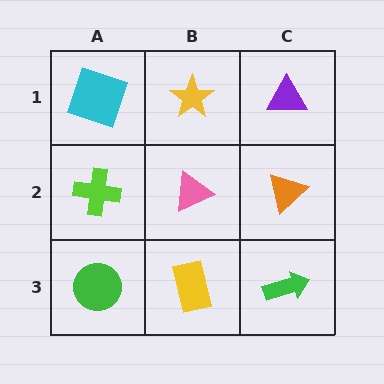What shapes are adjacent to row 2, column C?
A purple triangle (row 1, column C), a green arrow (row 3, column C), a pink triangle (row 2, column B).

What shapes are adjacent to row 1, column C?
An orange triangle (row 2, column C), a yellow star (row 1, column B).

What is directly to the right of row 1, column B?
A purple triangle.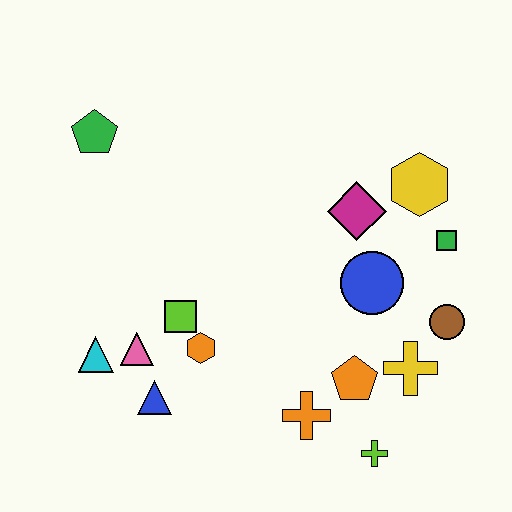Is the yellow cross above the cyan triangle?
No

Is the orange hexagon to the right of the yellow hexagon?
No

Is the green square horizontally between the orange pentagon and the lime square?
No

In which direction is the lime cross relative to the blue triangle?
The lime cross is to the right of the blue triangle.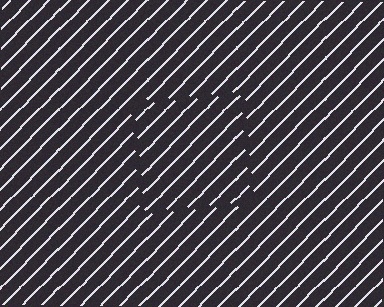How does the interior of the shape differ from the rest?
The interior of the shape contains the same grating, shifted by half a period — the contour is defined by the phase discontinuity where line-ends from the inner and outer gratings abut.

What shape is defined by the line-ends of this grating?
An illusory square. The interior of the shape contains the same grating, shifted by half a period — the contour is defined by the phase discontinuity where line-ends from the inner and outer gratings abut.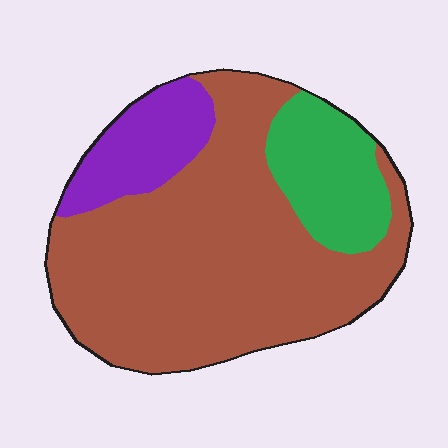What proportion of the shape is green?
Green covers around 15% of the shape.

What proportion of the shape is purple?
Purple takes up about one eighth (1/8) of the shape.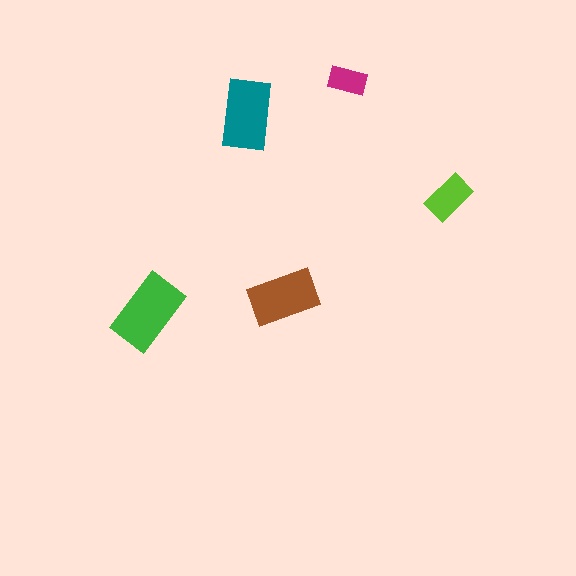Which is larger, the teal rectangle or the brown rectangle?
The teal one.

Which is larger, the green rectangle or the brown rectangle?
The green one.